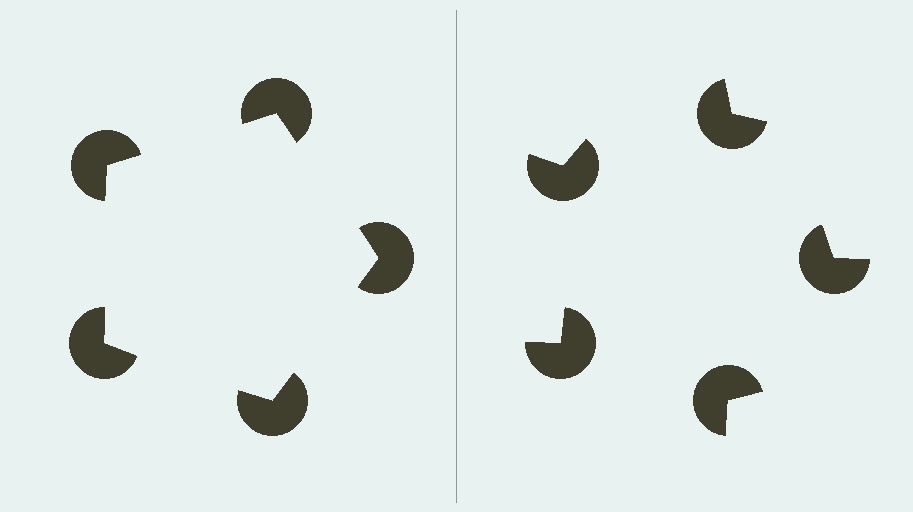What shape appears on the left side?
An illusory pentagon.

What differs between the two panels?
The pac-man discs are positioned identically on both sides; only the wedge orientations differ. On the left they align to a pentagon; on the right they are misaligned.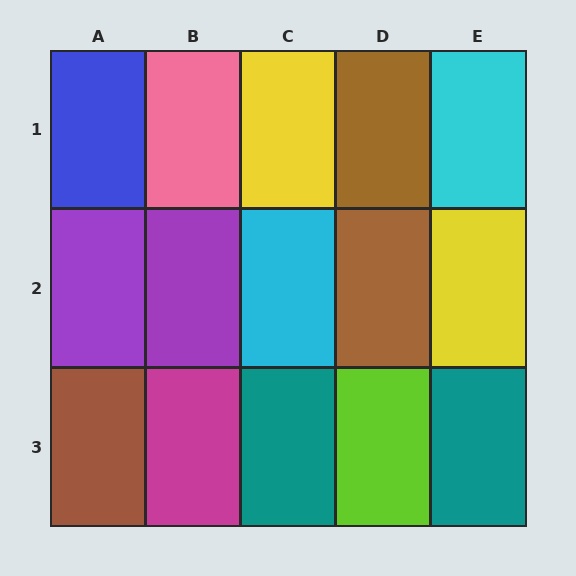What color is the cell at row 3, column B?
Magenta.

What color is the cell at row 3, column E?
Teal.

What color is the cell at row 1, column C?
Yellow.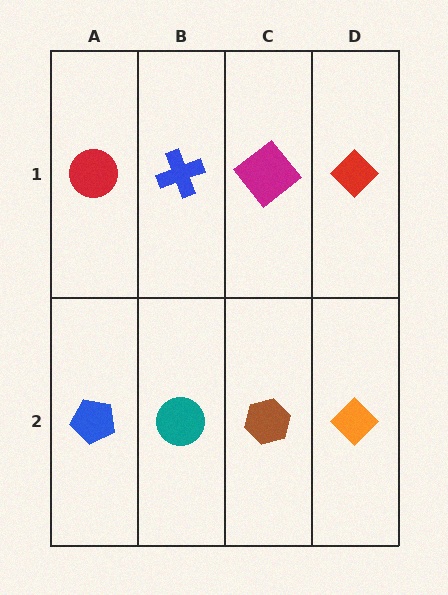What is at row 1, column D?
A red diamond.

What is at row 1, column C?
A magenta diamond.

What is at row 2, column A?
A blue pentagon.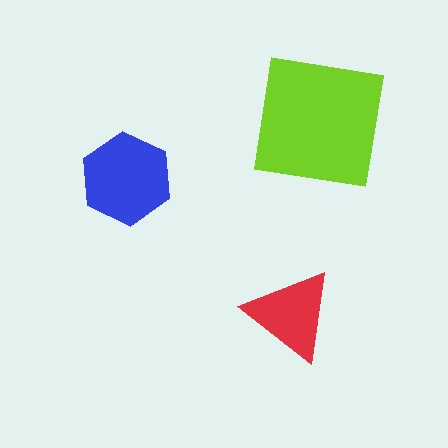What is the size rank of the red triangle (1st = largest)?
3rd.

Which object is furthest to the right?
The lime square is rightmost.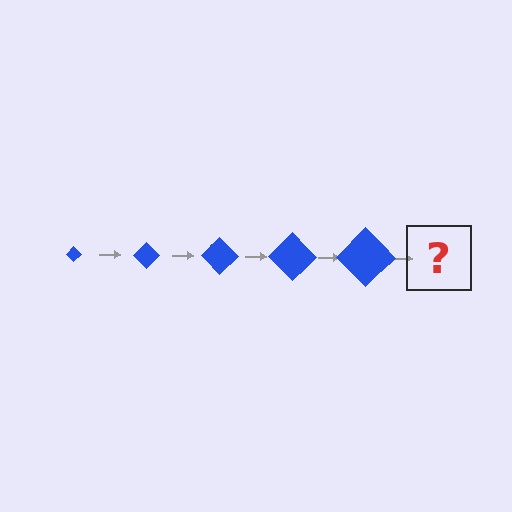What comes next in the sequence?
The next element should be a blue diamond, larger than the previous one.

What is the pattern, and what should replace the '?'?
The pattern is that the diamond gets progressively larger each step. The '?' should be a blue diamond, larger than the previous one.